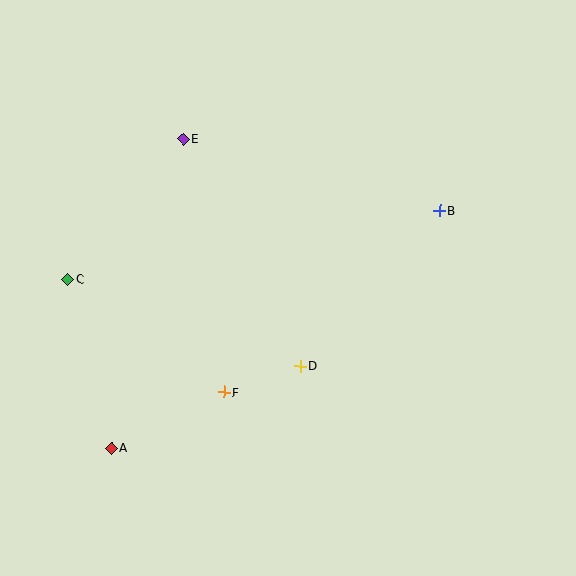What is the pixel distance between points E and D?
The distance between E and D is 256 pixels.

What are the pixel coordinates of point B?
Point B is at (440, 210).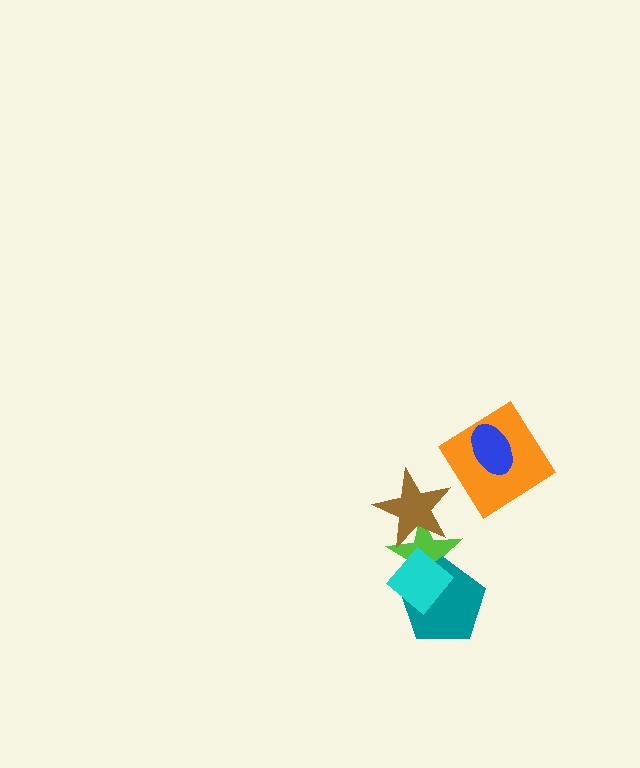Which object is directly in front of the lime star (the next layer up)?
The teal pentagon is directly in front of the lime star.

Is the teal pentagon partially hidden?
Yes, it is partially covered by another shape.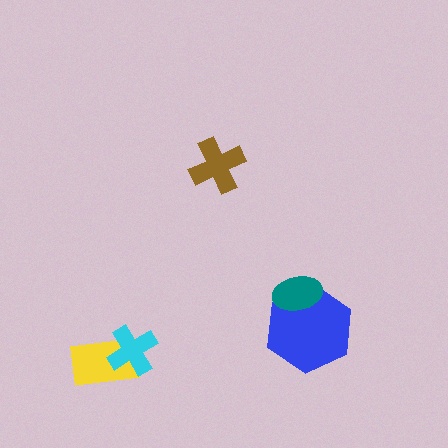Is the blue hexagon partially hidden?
Yes, it is partially covered by another shape.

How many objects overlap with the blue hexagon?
1 object overlaps with the blue hexagon.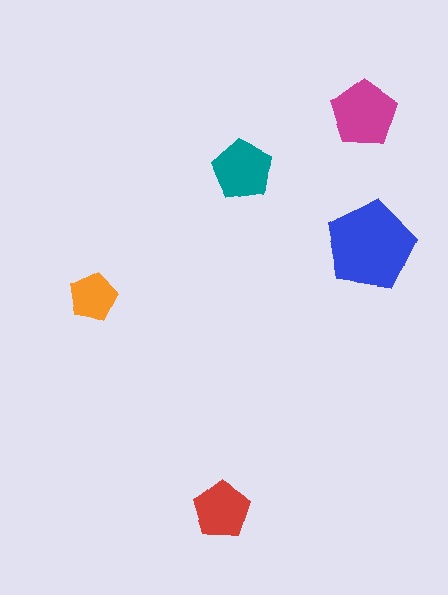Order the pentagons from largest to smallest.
the blue one, the magenta one, the teal one, the red one, the orange one.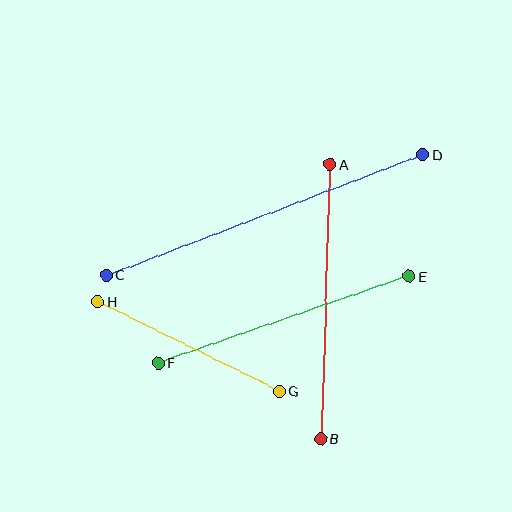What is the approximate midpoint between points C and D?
The midpoint is at approximately (265, 215) pixels.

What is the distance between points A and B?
The distance is approximately 274 pixels.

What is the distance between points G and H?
The distance is approximately 202 pixels.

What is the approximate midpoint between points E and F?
The midpoint is at approximately (284, 320) pixels.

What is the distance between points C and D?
The distance is approximately 338 pixels.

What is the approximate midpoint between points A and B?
The midpoint is at approximately (326, 302) pixels.